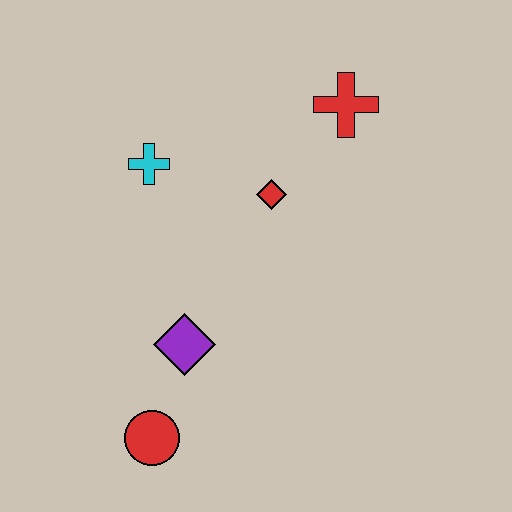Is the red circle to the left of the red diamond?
Yes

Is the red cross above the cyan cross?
Yes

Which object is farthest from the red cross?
The red circle is farthest from the red cross.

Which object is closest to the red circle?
The purple diamond is closest to the red circle.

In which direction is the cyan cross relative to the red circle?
The cyan cross is above the red circle.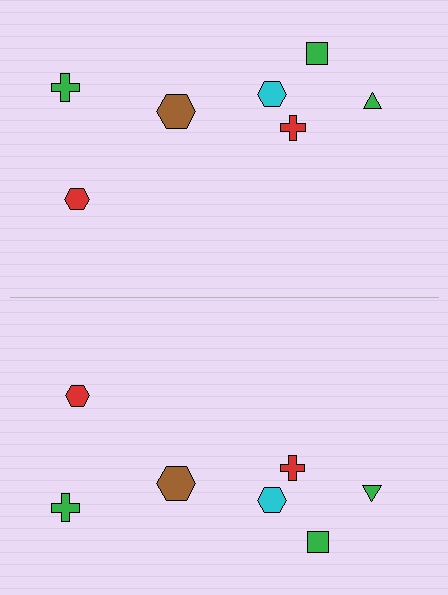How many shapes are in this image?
There are 14 shapes in this image.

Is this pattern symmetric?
Yes, this pattern has bilateral (reflection) symmetry.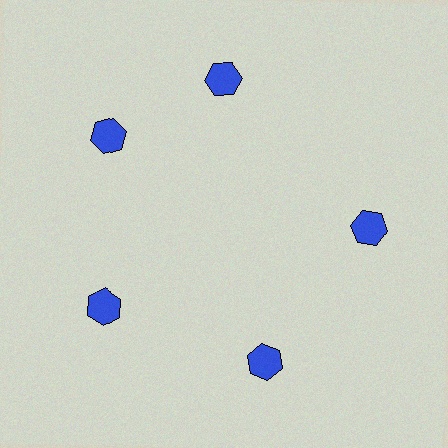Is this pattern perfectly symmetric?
No. The 5 blue hexagons are arranged in a ring, but one element near the 1 o'clock position is rotated out of alignment along the ring, breaking the 5-fold rotational symmetry.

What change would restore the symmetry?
The symmetry would be restored by rotating it back into even spacing with its neighbors so that all 5 hexagons sit at equal angles and equal distance from the center.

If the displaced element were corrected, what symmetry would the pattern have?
It would have 5-fold rotational symmetry — the pattern would map onto itself every 72 degrees.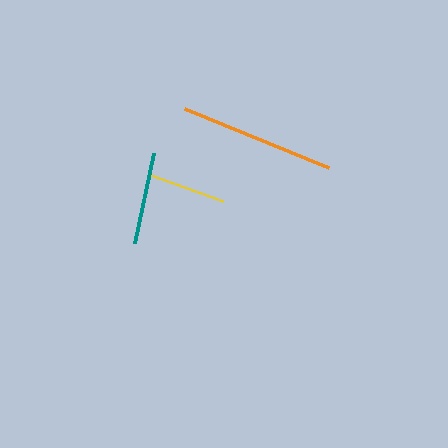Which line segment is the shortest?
The yellow line is the shortest at approximately 79 pixels.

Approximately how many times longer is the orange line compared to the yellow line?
The orange line is approximately 2.0 times the length of the yellow line.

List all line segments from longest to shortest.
From longest to shortest: orange, teal, yellow.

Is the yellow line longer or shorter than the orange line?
The orange line is longer than the yellow line.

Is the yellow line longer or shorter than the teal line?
The teal line is longer than the yellow line.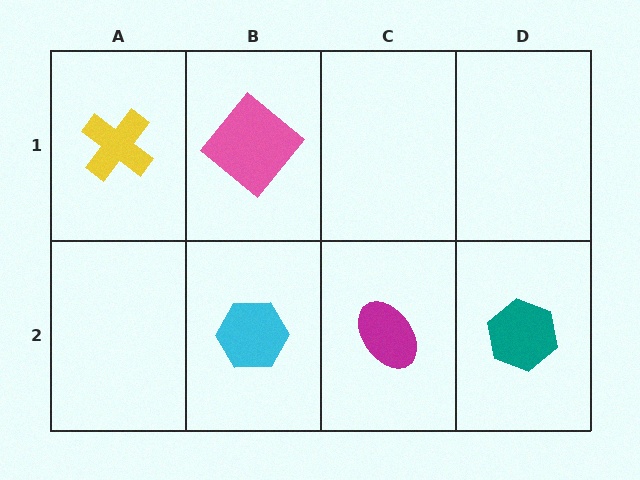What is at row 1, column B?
A pink diamond.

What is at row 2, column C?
A magenta ellipse.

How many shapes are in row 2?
3 shapes.